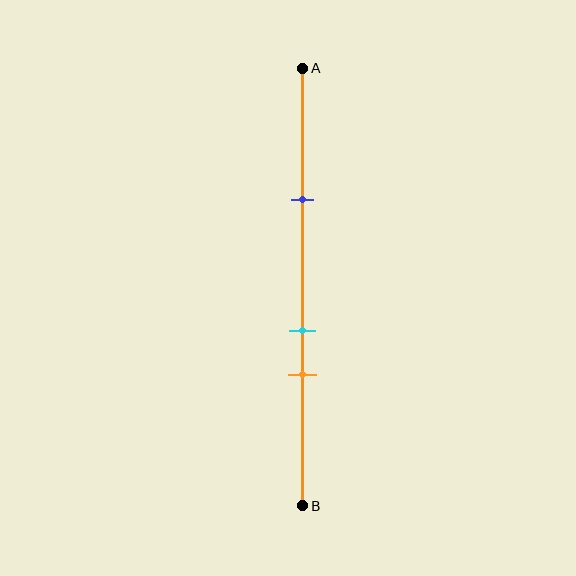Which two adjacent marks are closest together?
The cyan and orange marks are the closest adjacent pair.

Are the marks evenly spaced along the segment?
No, the marks are not evenly spaced.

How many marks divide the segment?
There are 3 marks dividing the segment.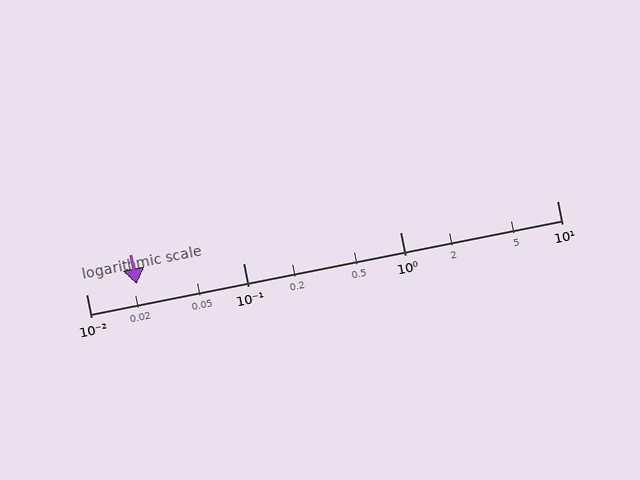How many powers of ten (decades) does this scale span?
The scale spans 3 decades, from 0.01 to 10.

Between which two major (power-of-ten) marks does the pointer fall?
The pointer is between 0.01 and 0.1.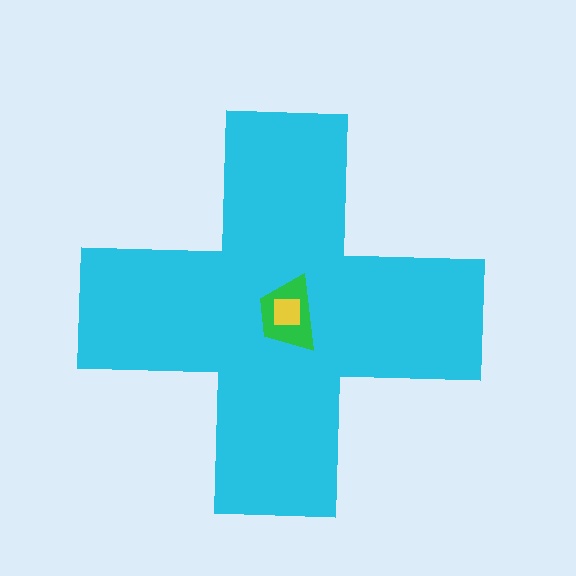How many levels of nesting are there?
3.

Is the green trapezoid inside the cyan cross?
Yes.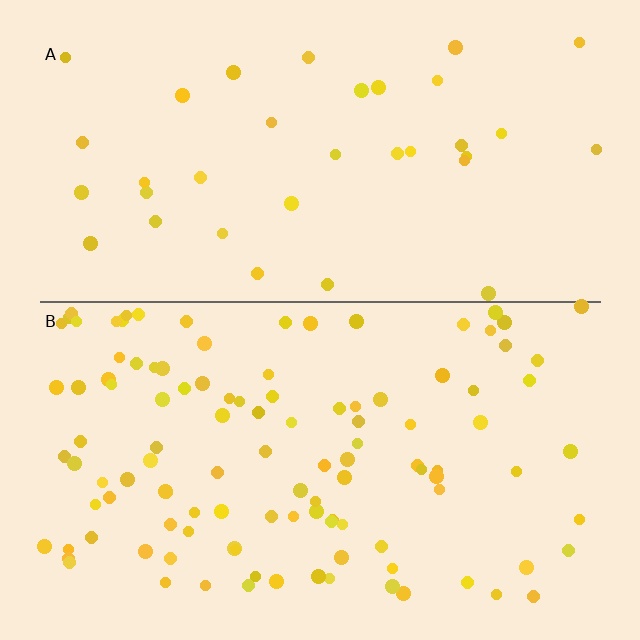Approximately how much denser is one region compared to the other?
Approximately 3.2× — region B over region A.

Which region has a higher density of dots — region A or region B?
B (the bottom).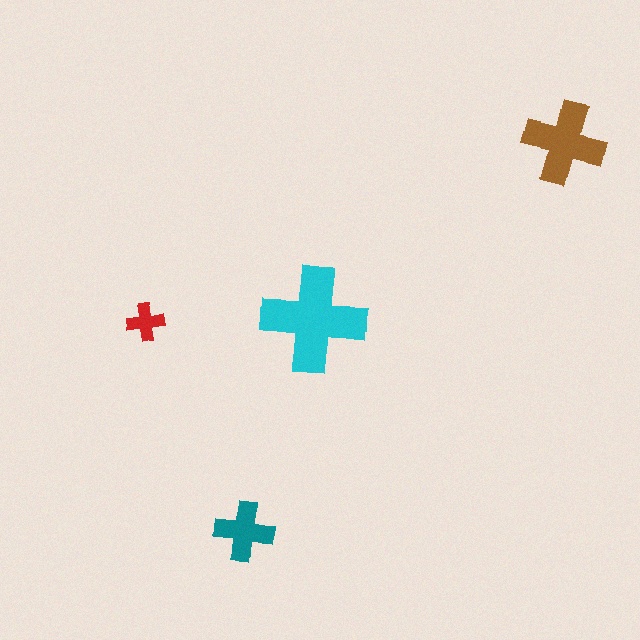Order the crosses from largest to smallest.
the cyan one, the brown one, the teal one, the red one.